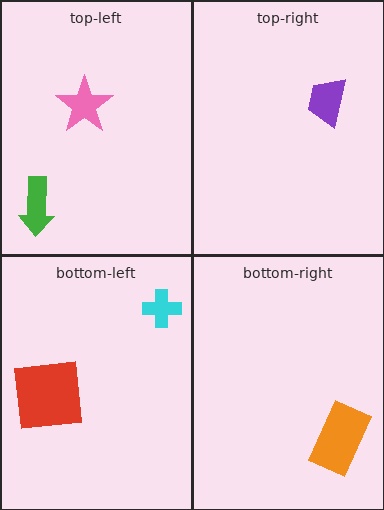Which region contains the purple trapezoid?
The top-right region.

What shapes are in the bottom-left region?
The red square, the cyan cross.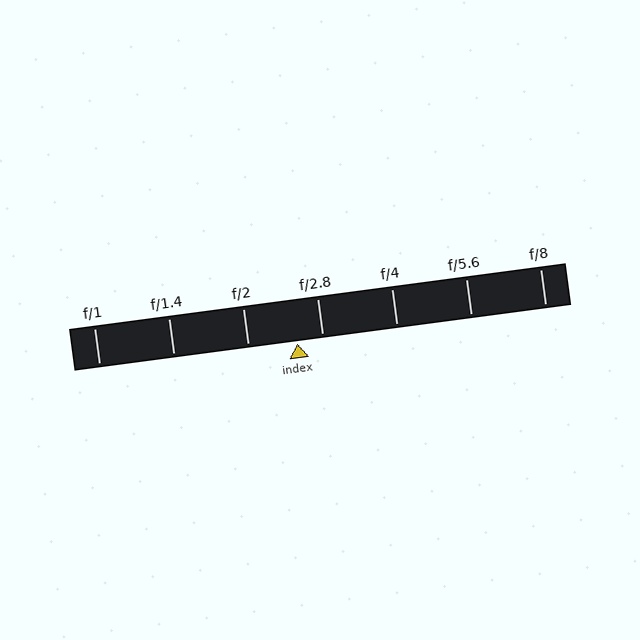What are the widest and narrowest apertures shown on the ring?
The widest aperture shown is f/1 and the narrowest is f/8.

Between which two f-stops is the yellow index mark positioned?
The index mark is between f/2 and f/2.8.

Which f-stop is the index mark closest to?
The index mark is closest to f/2.8.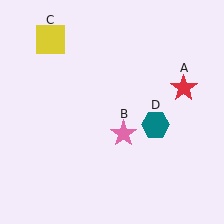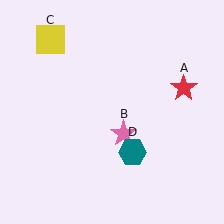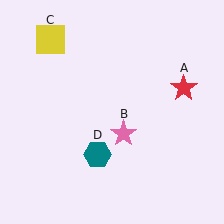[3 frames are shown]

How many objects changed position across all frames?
1 object changed position: teal hexagon (object D).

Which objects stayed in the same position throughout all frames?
Red star (object A) and pink star (object B) and yellow square (object C) remained stationary.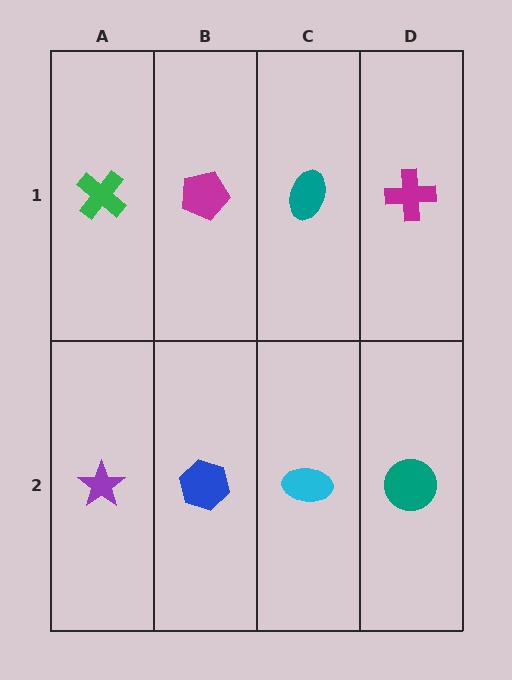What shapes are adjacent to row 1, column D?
A teal circle (row 2, column D), a teal ellipse (row 1, column C).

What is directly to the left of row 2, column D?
A cyan ellipse.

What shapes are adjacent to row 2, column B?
A magenta pentagon (row 1, column B), a purple star (row 2, column A), a cyan ellipse (row 2, column C).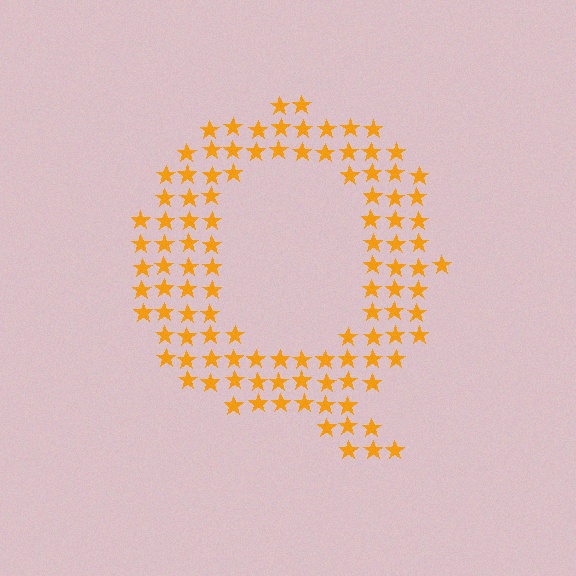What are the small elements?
The small elements are stars.